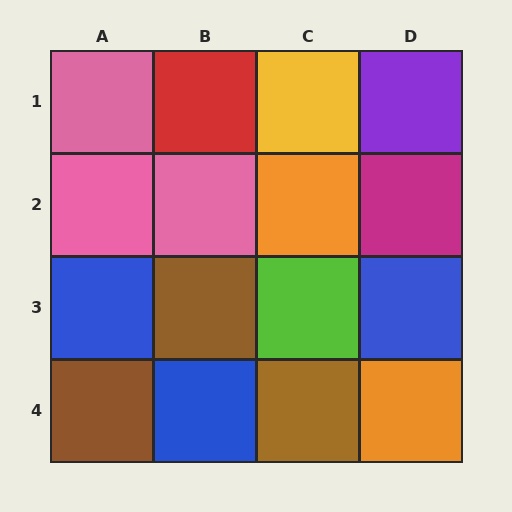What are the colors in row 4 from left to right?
Brown, blue, brown, orange.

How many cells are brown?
3 cells are brown.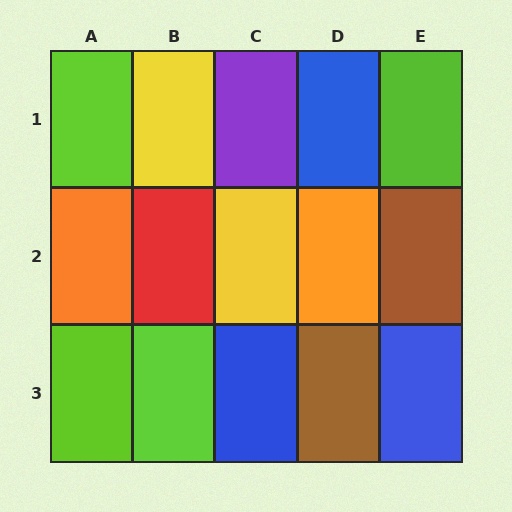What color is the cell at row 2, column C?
Yellow.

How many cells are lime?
4 cells are lime.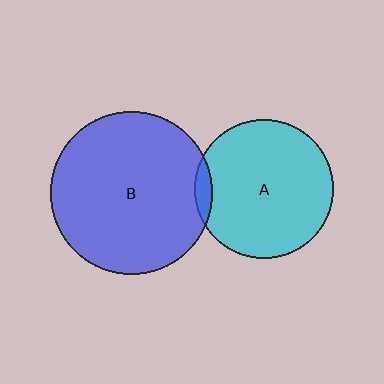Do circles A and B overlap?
Yes.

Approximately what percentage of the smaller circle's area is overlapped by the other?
Approximately 5%.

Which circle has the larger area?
Circle B (blue).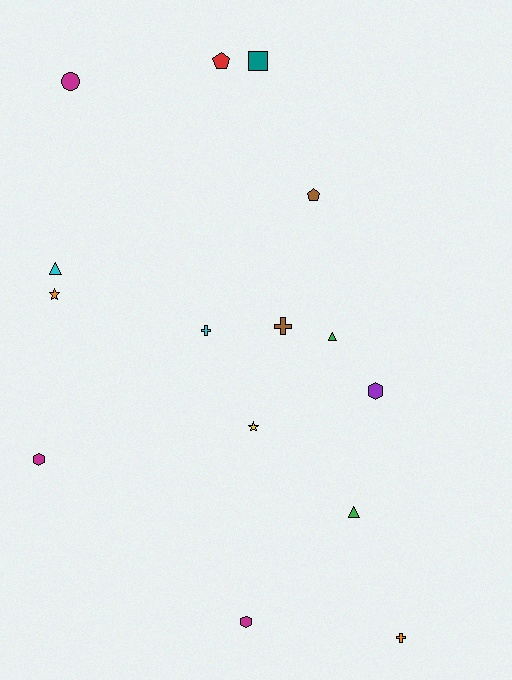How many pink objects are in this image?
There are no pink objects.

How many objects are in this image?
There are 15 objects.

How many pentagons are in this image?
There are 2 pentagons.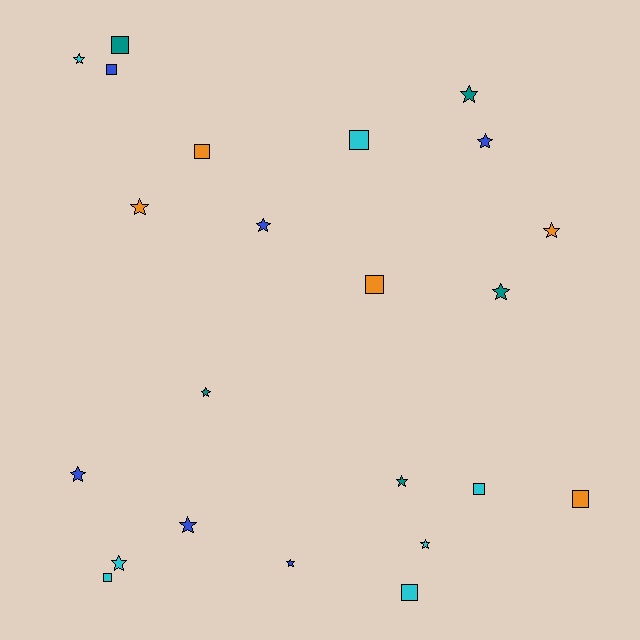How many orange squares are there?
There are 3 orange squares.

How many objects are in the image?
There are 23 objects.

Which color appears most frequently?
Cyan, with 7 objects.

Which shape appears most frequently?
Star, with 14 objects.